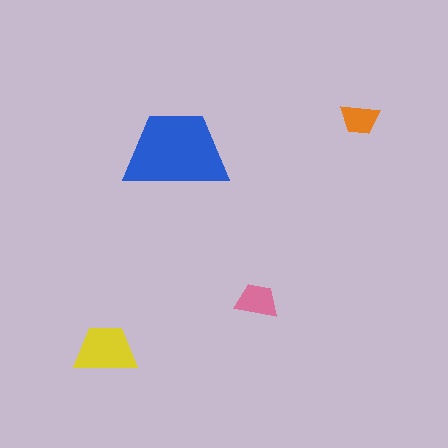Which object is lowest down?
The yellow trapezoid is bottommost.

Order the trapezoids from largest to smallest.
the blue one, the yellow one, the pink one, the orange one.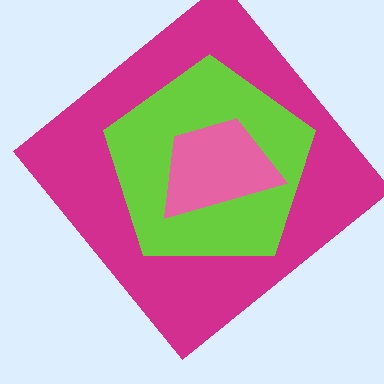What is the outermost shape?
The magenta diamond.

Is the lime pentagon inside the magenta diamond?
Yes.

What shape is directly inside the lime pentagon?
The pink trapezoid.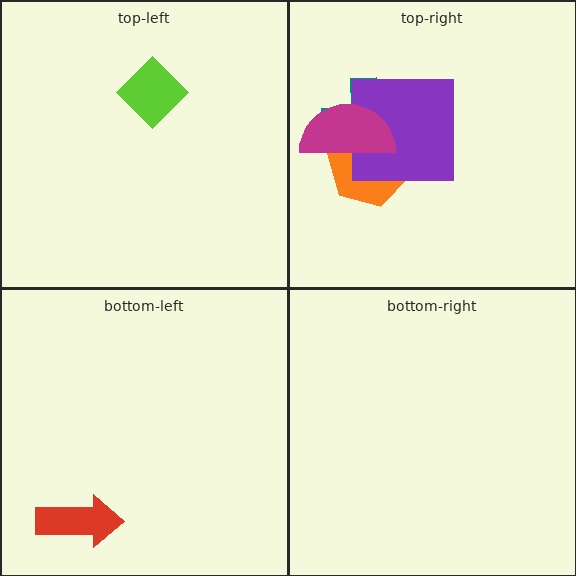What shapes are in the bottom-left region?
The red arrow.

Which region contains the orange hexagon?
The top-right region.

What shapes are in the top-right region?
The orange hexagon, the teal cross, the purple square, the magenta semicircle.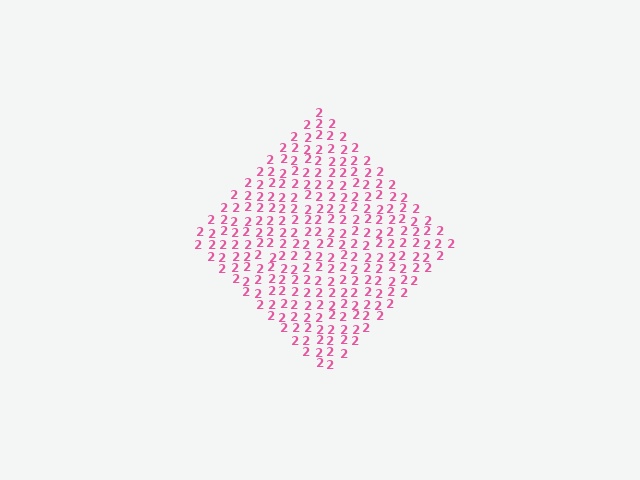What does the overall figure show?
The overall figure shows a diamond.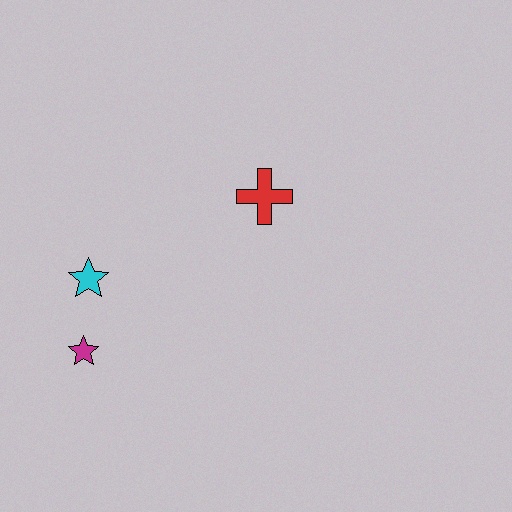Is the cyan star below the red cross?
Yes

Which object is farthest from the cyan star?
The red cross is farthest from the cyan star.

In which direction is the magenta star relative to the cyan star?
The magenta star is below the cyan star.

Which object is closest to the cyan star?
The magenta star is closest to the cyan star.